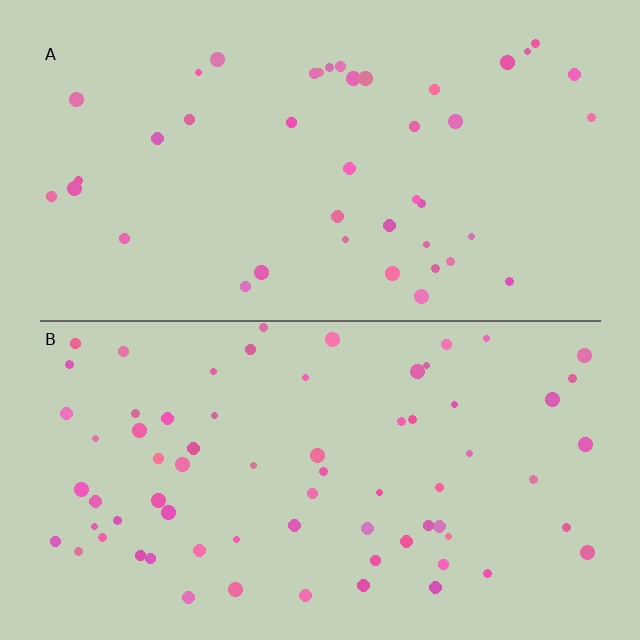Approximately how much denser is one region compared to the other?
Approximately 1.7× — region B over region A.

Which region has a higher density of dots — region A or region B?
B (the bottom).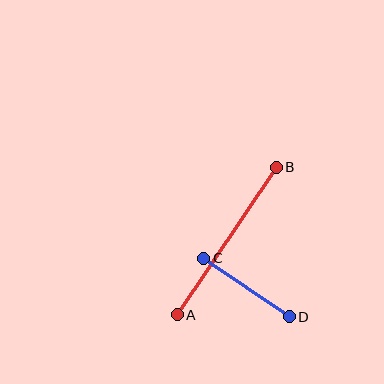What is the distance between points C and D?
The distance is approximately 104 pixels.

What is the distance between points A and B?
The distance is approximately 178 pixels.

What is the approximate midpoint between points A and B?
The midpoint is at approximately (227, 241) pixels.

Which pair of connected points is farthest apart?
Points A and B are farthest apart.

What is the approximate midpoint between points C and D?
The midpoint is at approximately (246, 287) pixels.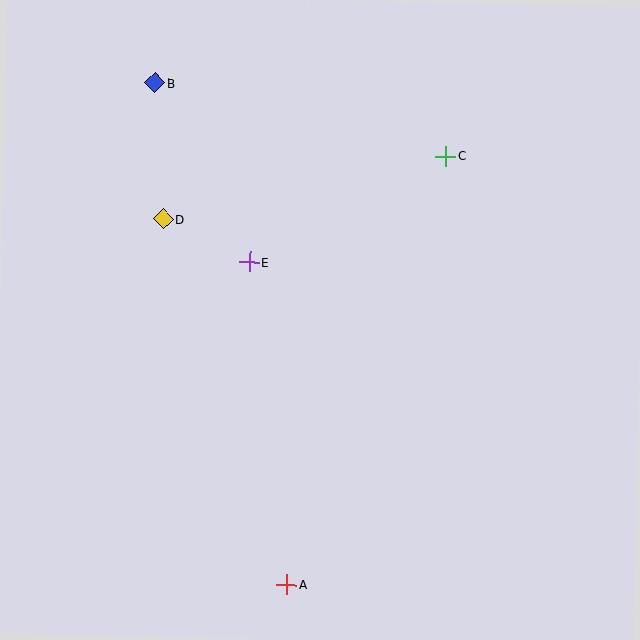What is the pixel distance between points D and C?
The distance between D and C is 289 pixels.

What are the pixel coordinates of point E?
Point E is at (250, 262).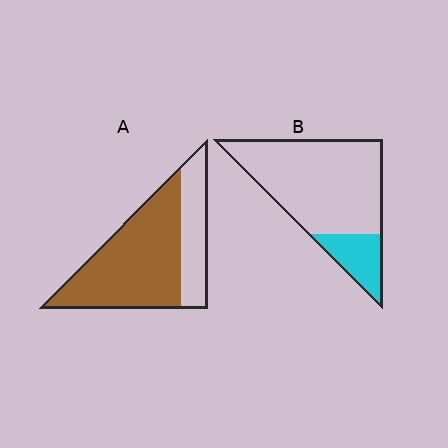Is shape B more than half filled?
No.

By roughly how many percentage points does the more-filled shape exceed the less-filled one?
By roughly 50 percentage points (A over B).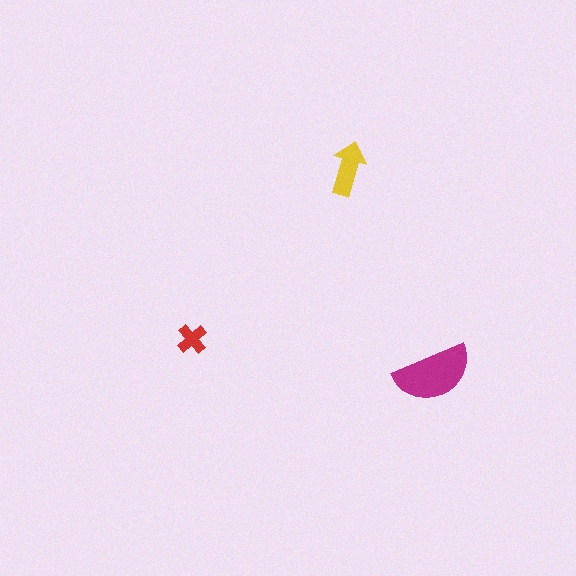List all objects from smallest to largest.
The red cross, the yellow arrow, the magenta semicircle.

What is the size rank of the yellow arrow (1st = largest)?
2nd.